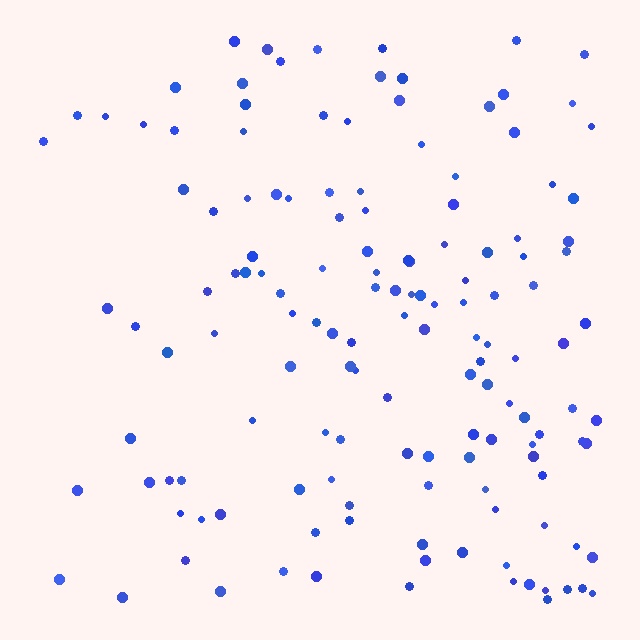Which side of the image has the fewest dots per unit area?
The left.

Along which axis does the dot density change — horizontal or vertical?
Horizontal.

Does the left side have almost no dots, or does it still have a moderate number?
Still a moderate number, just noticeably fewer than the right.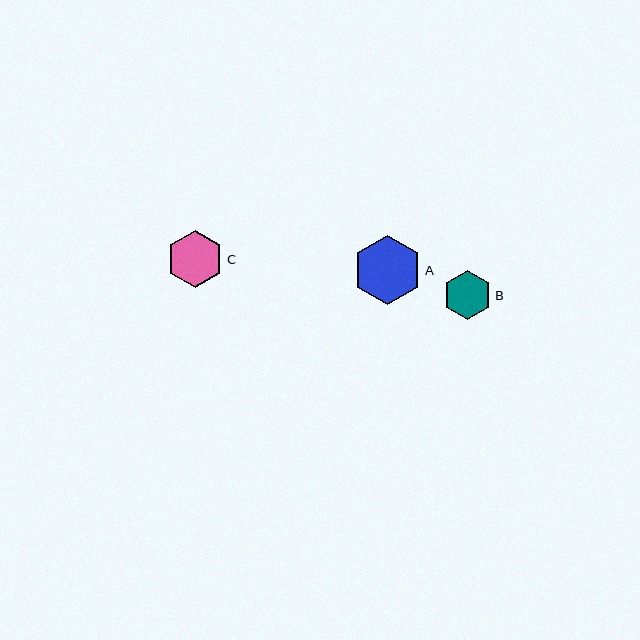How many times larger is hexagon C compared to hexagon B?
Hexagon C is approximately 1.2 times the size of hexagon B.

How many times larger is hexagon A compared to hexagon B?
Hexagon A is approximately 1.4 times the size of hexagon B.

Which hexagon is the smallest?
Hexagon B is the smallest with a size of approximately 49 pixels.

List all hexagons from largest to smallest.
From largest to smallest: A, C, B.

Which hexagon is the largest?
Hexagon A is the largest with a size of approximately 69 pixels.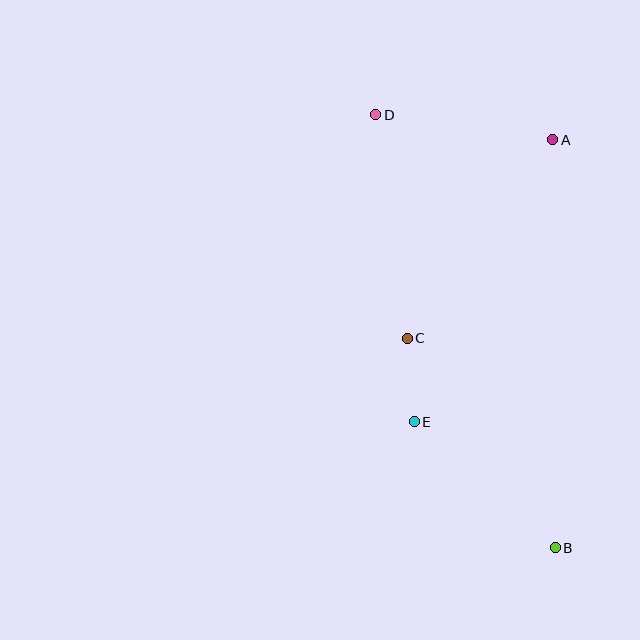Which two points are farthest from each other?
Points B and D are farthest from each other.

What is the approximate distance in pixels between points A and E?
The distance between A and E is approximately 314 pixels.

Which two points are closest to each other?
Points C and E are closest to each other.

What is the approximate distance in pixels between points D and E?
The distance between D and E is approximately 310 pixels.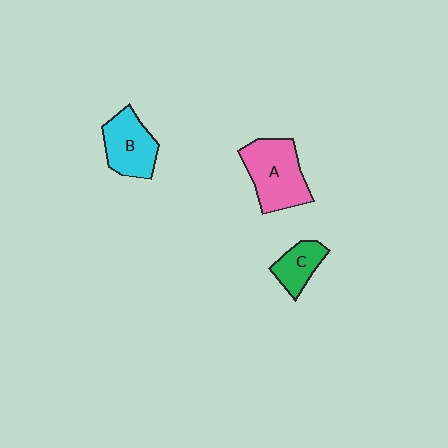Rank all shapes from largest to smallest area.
From largest to smallest: A (pink), B (cyan), C (green).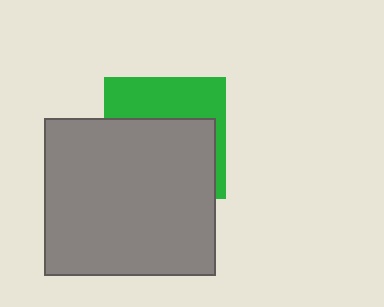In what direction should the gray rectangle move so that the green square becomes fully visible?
The gray rectangle should move down. That is the shortest direction to clear the overlap and leave the green square fully visible.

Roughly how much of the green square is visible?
A small part of it is visible (roughly 38%).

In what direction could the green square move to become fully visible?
The green square could move up. That would shift it out from behind the gray rectangle entirely.